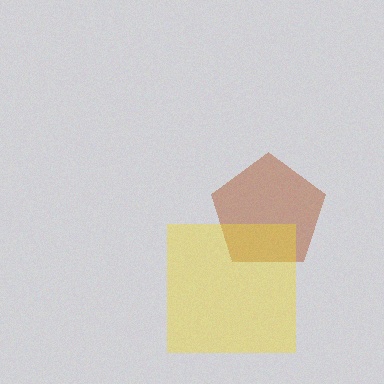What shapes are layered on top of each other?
The layered shapes are: a brown pentagon, a yellow square.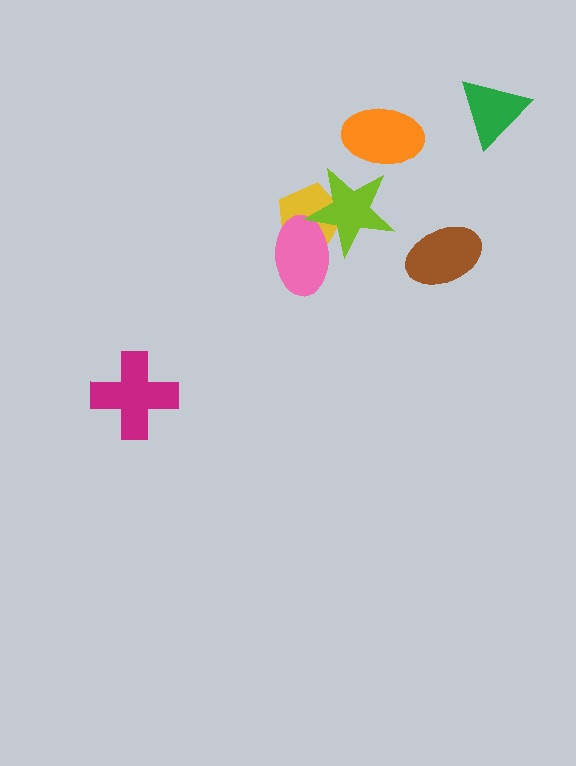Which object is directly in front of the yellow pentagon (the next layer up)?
The pink ellipse is directly in front of the yellow pentagon.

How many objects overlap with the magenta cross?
0 objects overlap with the magenta cross.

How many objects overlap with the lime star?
3 objects overlap with the lime star.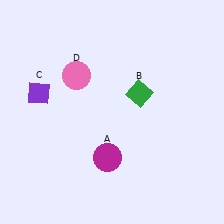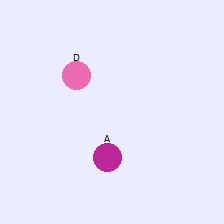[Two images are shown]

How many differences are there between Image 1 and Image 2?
There are 2 differences between the two images.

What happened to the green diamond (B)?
The green diamond (B) was removed in Image 2. It was in the top-right area of Image 1.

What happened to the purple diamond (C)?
The purple diamond (C) was removed in Image 2. It was in the top-left area of Image 1.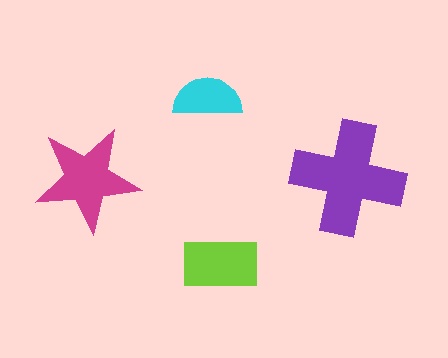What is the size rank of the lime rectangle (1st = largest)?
3rd.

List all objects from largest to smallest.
The purple cross, the magenta star, the lime rectangle, the cyan semicircle.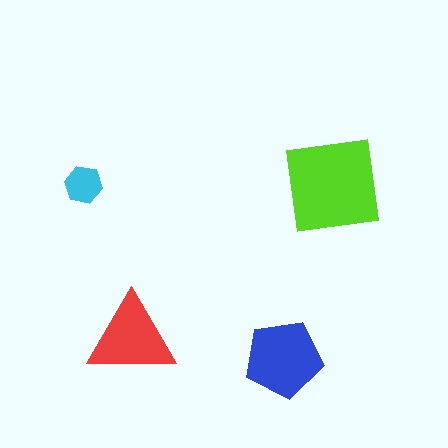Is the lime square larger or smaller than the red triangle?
Larger.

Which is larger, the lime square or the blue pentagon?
The lime square.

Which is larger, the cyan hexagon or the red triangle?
The red triangle.